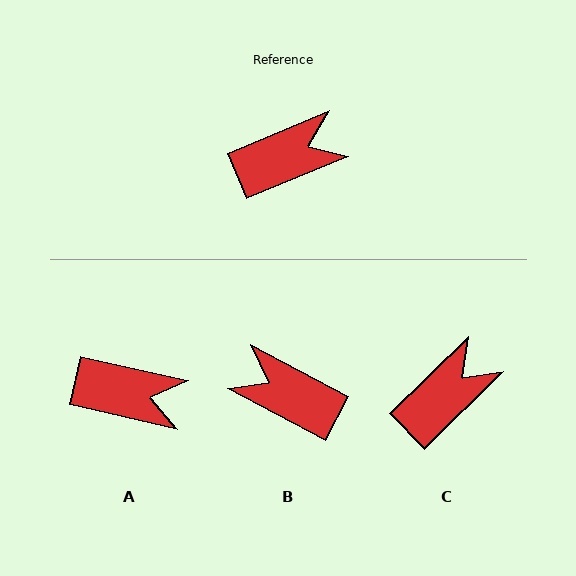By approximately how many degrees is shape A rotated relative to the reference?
Approximately 35 degrees clockwise.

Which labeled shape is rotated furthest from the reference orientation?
B, about 130 degrees away.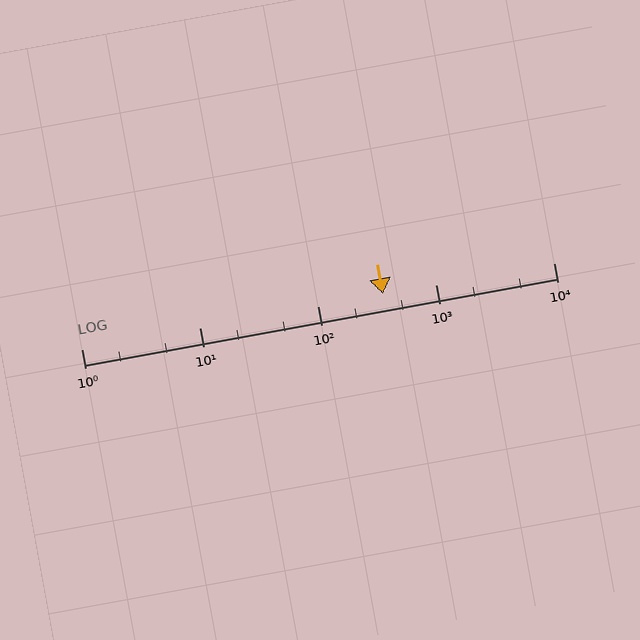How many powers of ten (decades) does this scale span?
The scale spans 4 decades, from 1 to 10000.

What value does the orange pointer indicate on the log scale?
The pointer indicates approximately 360.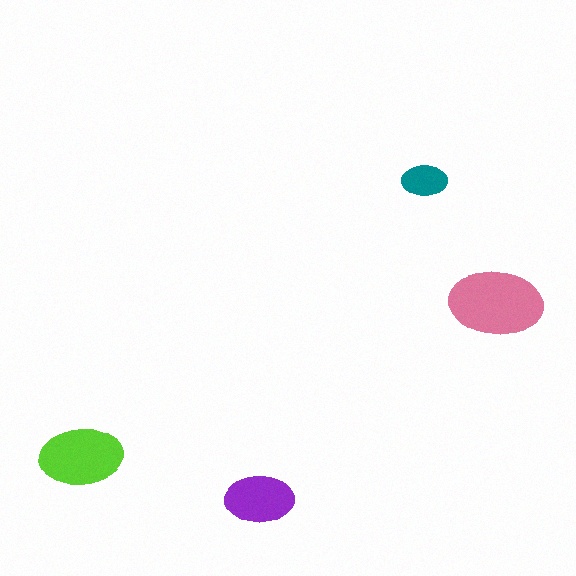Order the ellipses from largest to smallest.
the pink one, the lime one, the purple one, the teal one.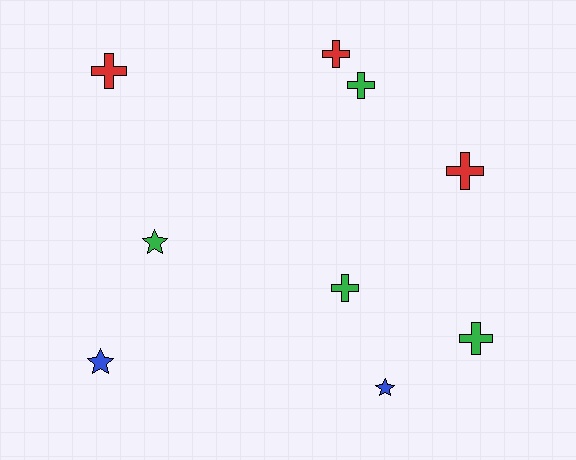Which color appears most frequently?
Green, with 4 objects.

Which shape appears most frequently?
Cross, with 6 objects.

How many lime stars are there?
There are no lime stars.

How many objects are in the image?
There are 9 objects.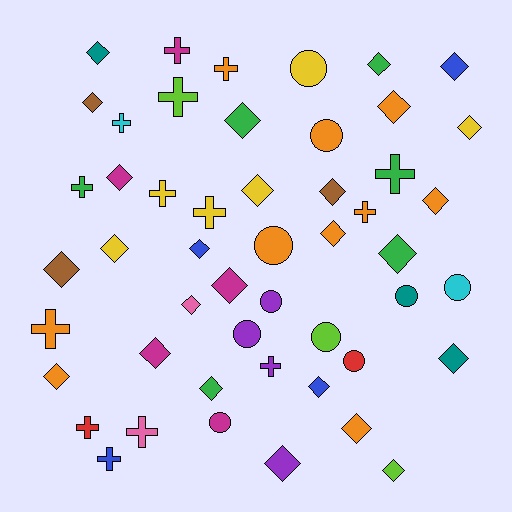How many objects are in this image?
There are 50 objects.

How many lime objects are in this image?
There are 3 lime objects.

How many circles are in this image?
There are 10 circles.